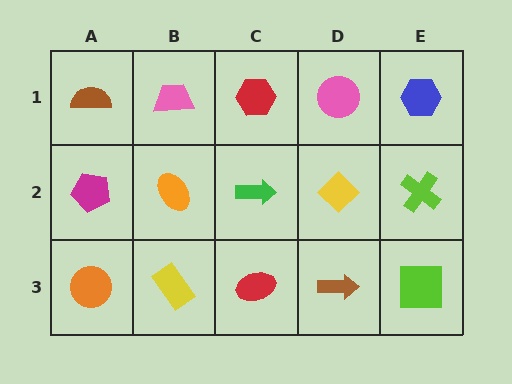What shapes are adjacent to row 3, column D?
A yellow diamond (row 2, column D), a red ellipse (row 3, column C), a lime square (row 3, column E).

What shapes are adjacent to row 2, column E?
A blue hexagon (row 1, column E), a lime square (row 3, column E), a yellow diamond (row 2, column D).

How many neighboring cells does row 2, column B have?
4.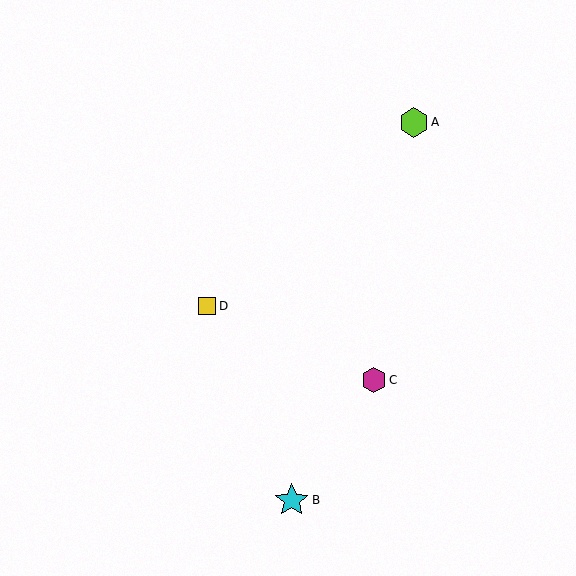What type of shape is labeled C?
Shape C is a magenta hexagon.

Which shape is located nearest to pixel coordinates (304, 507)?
The cyan star (labeled B) at (292, 500) is nearest to that location.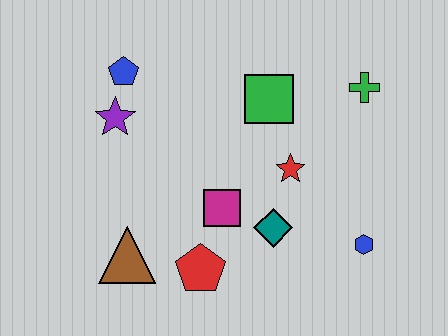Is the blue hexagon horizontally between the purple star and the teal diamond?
No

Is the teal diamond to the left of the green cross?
Yes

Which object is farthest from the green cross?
The brown triangle is farthest from the green cross.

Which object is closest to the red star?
The teal diamond is closest to the red star.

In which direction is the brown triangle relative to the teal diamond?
The brown triangle is to the left of the teal diamond.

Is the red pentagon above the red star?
No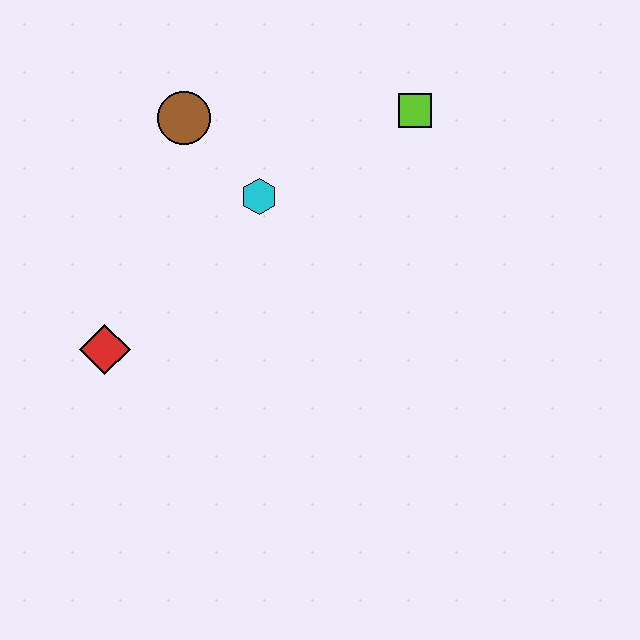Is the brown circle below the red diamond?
No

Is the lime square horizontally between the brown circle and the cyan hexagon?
No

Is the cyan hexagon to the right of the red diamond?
Yes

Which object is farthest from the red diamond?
The lime square is farthest from the red diamond.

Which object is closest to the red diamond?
The cyan hexagon is closest to the red diamond.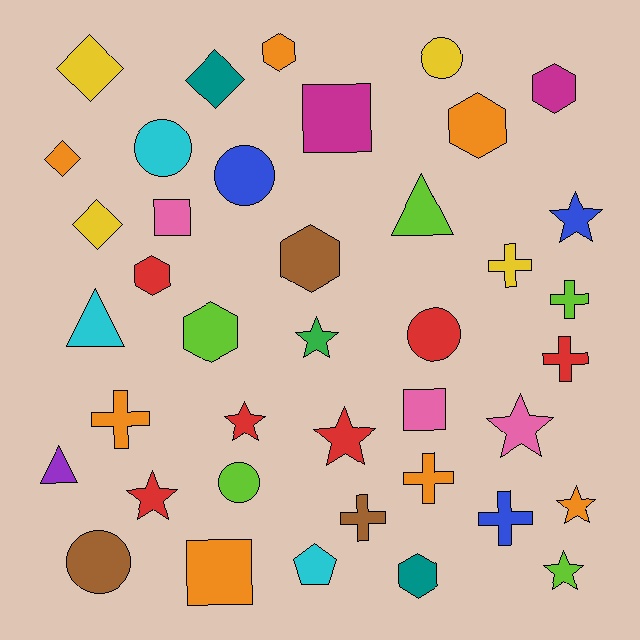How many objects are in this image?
There are 40 objects.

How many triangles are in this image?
There are 3 triangles.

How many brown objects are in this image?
There are 3 brown objects.